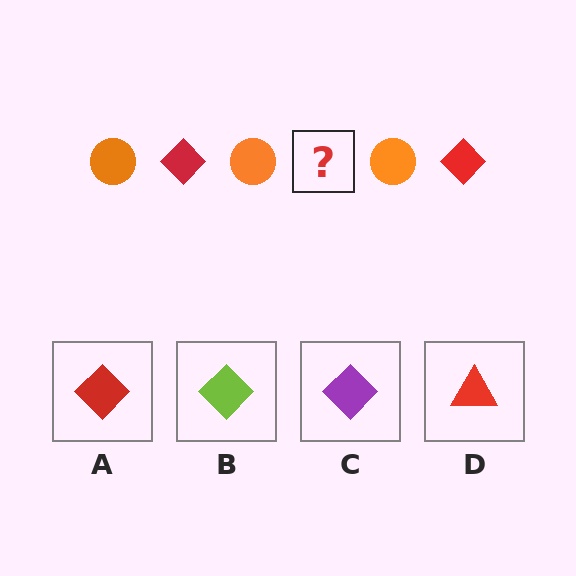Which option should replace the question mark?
Option A.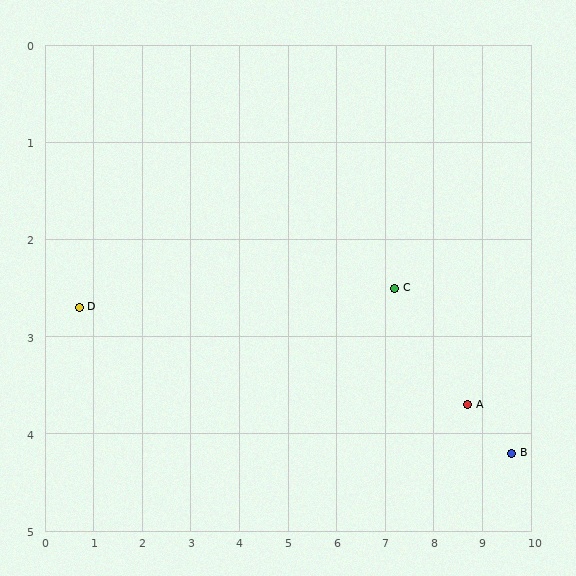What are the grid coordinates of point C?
Point C is at approximately (7.2, 2.5).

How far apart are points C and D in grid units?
Points C and D are about 6.5 grid units apart.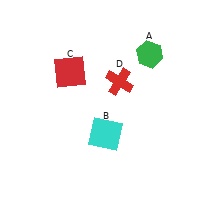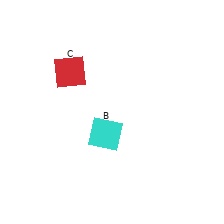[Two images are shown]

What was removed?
The green hexagon (A), the red cross (D) were removed in Image 2.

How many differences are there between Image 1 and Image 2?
There are 2 differences between the two images.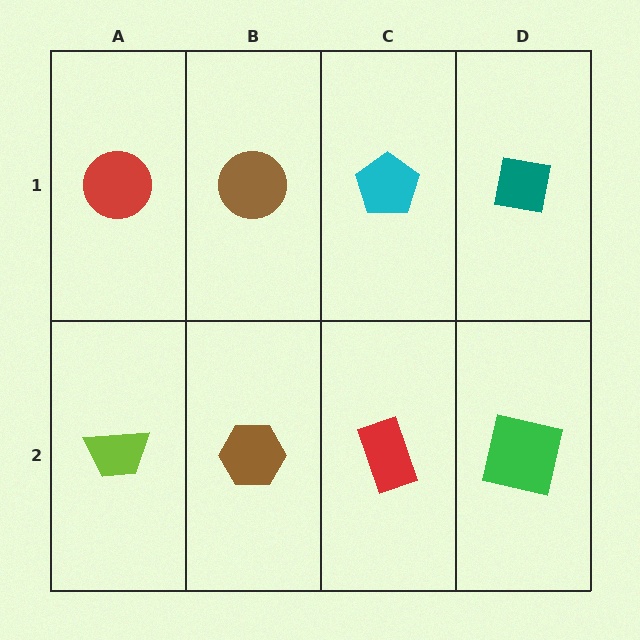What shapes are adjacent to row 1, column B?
A brown hexagon (row 2, column B), a red circle (row 1, column A), a cyan pentagon (row 1, column C).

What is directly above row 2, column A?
A red circle.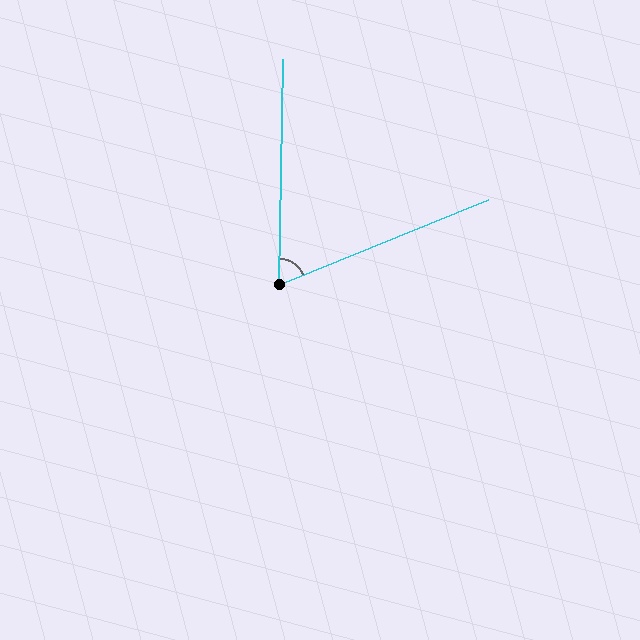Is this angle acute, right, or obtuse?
It is acute.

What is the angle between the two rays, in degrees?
Approximately 67 degrees.